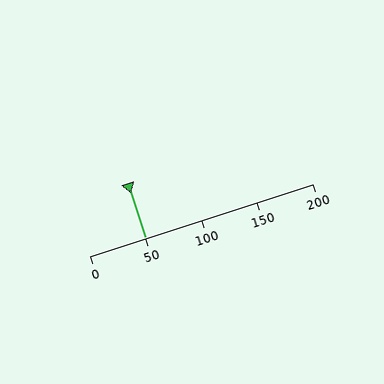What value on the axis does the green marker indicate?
The marker indicates approximately 50.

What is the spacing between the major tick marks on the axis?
The major ticks are spaced 50 apart.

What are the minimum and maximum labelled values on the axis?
The axis runs from 0 to 200.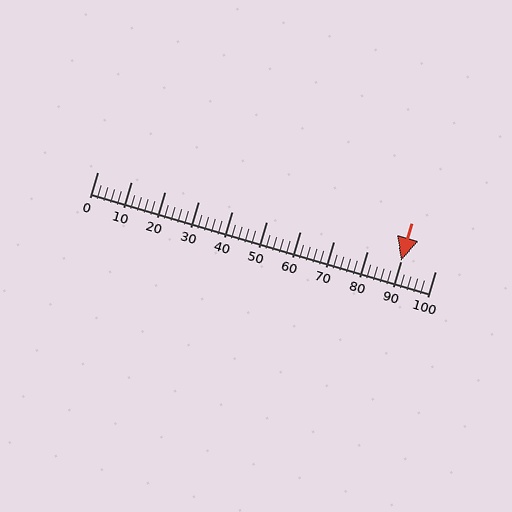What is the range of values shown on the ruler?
The ruler shows values from 0 to 100.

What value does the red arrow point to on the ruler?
The red arrow points to approximately 90.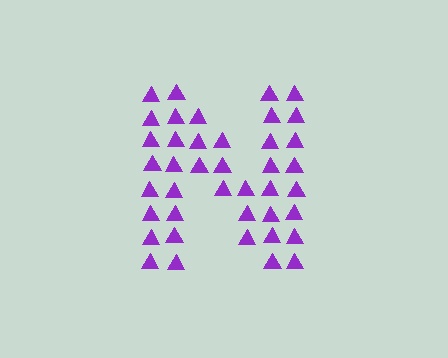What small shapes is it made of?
It is made of small triangles.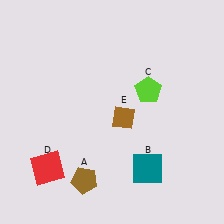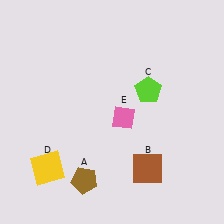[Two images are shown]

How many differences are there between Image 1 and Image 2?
There are 3 differences between the two images.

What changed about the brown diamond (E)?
In Image 1, E is brown. In Image 2, it changed to pink.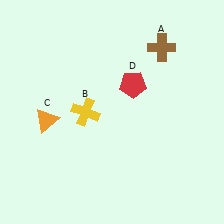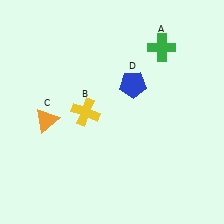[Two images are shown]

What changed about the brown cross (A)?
In Image 1, A is brown. In Image 2, it changed to green.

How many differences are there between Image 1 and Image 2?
There are 2 differences between the two images.